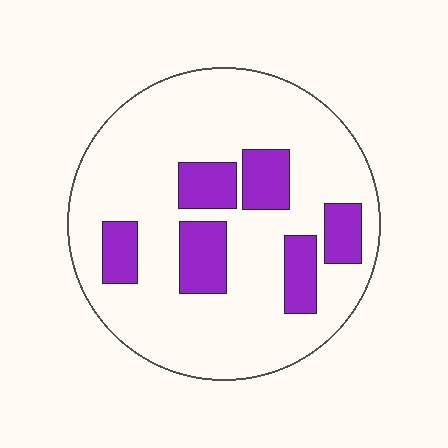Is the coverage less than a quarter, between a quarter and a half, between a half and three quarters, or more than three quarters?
Less than a quarter.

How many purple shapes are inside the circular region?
6.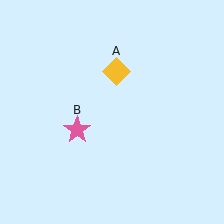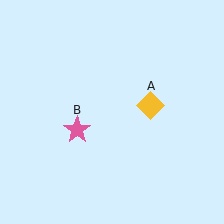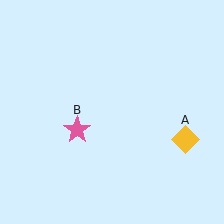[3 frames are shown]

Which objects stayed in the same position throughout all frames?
Pink star (object B) remained stationary.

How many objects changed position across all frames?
1 object changed position: yellow diamond (object A).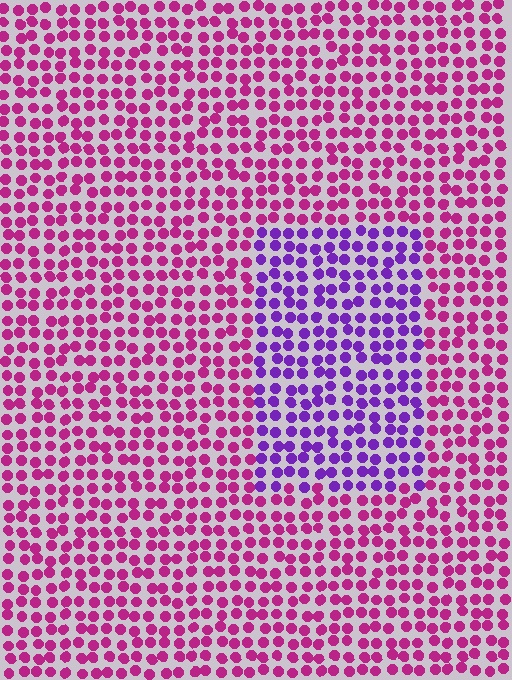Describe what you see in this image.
The image is filled with small magenta elements in a uniform arrangement. A rectangle-shaped region is visible where the elements are tinted to a slightly different hue, forming a subtle color boundary.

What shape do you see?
I see a rectangle.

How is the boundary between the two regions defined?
The boundary is defined purely by a slight shift in hue (about 47 degrees). Spacing, size, and orientation are identical on both sides.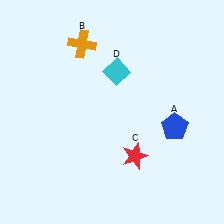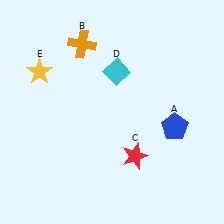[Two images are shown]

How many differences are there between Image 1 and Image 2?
There is 1 difference between the two images.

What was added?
A yellow star (E) was added in Image 2.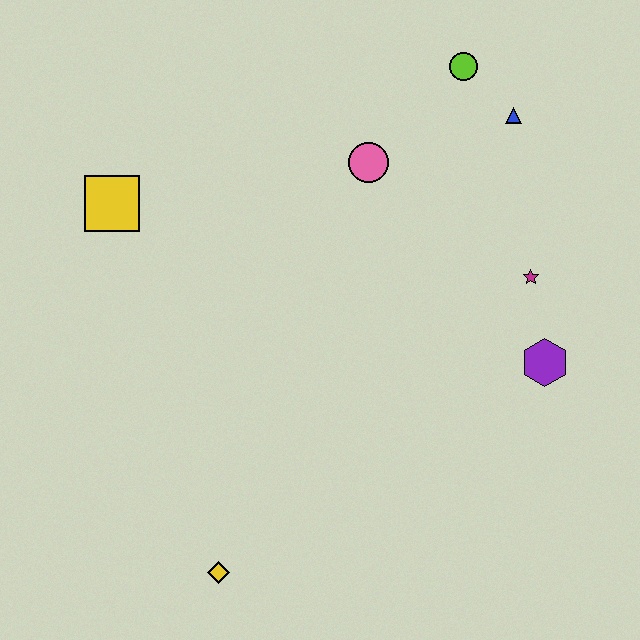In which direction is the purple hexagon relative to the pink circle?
The purple hexagon is below the pink circle.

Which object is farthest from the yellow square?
The purple hexagon is farthest from the yellow square.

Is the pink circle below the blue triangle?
Yes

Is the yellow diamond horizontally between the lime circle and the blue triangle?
No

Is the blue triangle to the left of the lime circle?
No